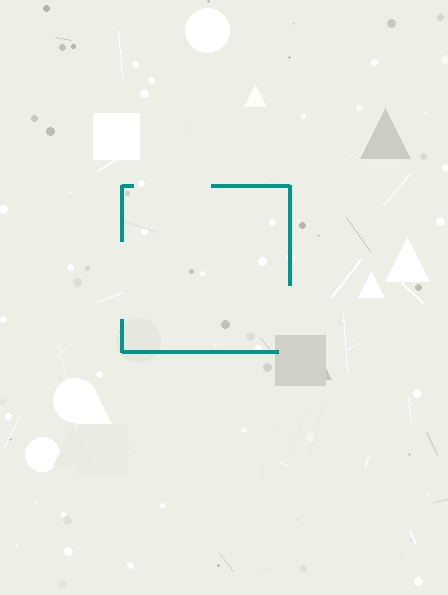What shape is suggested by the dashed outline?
The dashed outline suggests a square.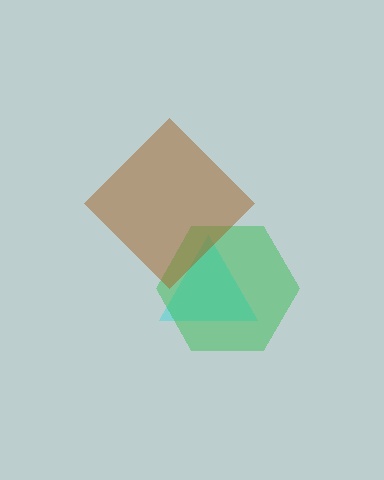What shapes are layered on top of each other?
The layered shapes are: a cyan triangle, a green hexagon, a brown diamond.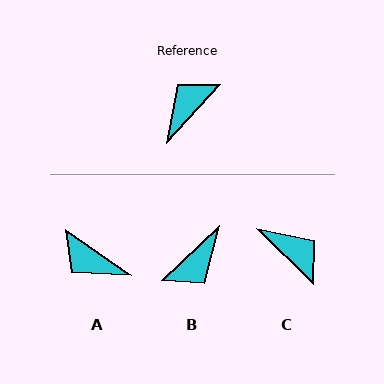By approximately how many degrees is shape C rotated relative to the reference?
Approximately 91 degrees clockwise.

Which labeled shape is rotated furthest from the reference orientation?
B, about 176 degrees away.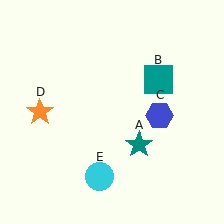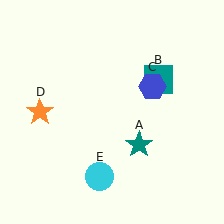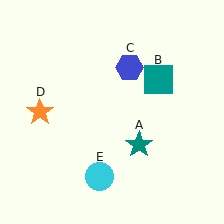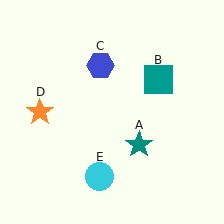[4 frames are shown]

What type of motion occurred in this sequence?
The blue hexagon (object C) rotated counterclockwise around the center of the scene.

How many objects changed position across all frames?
1 object changed position: blue hexagon (object C).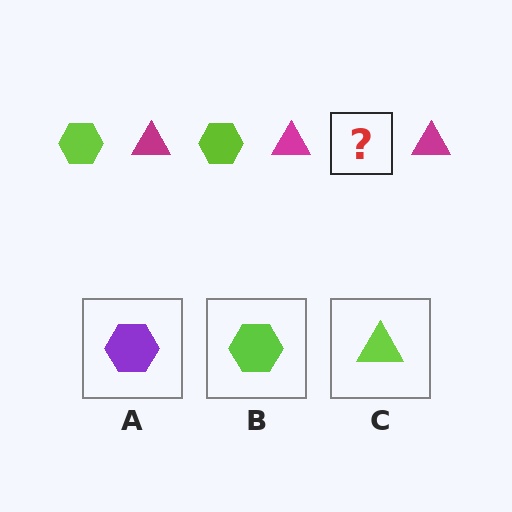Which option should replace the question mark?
Option B.